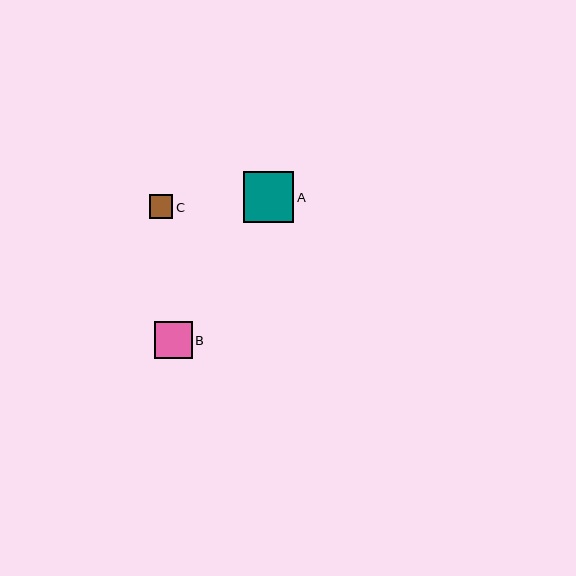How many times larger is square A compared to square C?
Square A is approximately 2.1 times the size of square C.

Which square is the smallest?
Square C is the smallest with a size of approximately 24 pixels.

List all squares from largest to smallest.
From largest to smallest: A, B, C.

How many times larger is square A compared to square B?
Square A is approximately 1.3 times the size of square B.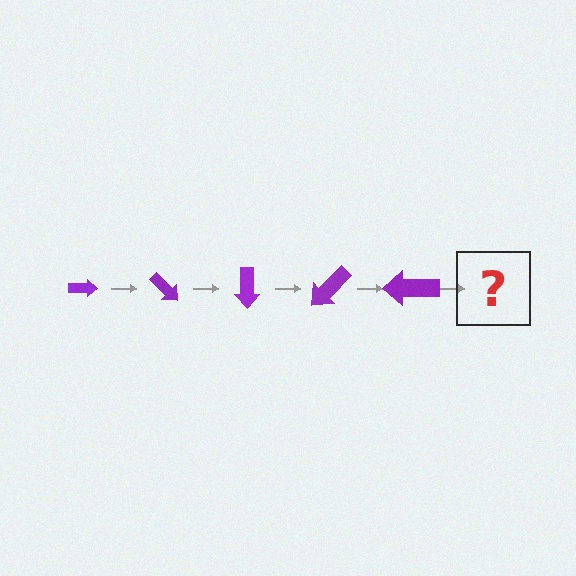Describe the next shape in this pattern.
It should be an arrow, larger than the previous one and rotated 225 degrees from the start.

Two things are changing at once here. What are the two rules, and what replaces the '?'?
The two rules are that the arrow grows larger each step and it rotates 45 degrees each step. The '?' should be an arrow, larger than the previous one and rotated 225 degrees from the start.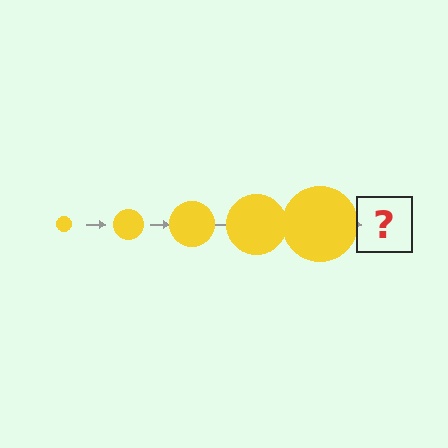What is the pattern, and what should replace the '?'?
The pattern is that the circle gets progressively larger each step. The '?' should be a yellow circle, larger than the previous one.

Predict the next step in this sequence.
The next step is a yellow circle, larger than the previous one.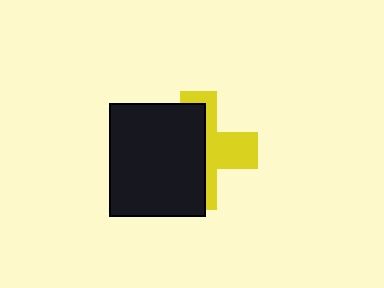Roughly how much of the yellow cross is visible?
A small part of it is visible (roughly 43%).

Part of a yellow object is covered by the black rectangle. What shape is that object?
It is a cross.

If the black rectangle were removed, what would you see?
You would see the complete yellow cross.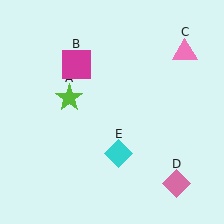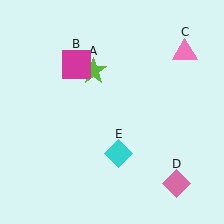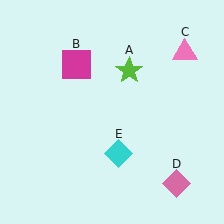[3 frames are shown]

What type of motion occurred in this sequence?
The lime star (object A) rotated clockwise around the center of the scene.